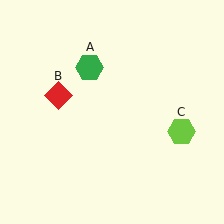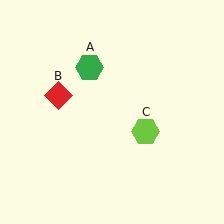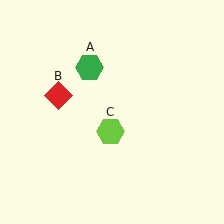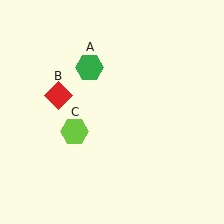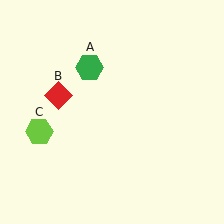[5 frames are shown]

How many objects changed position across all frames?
1 object changed position: lime hexagon (object C).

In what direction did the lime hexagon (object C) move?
The lime hexagon (object C) moved left.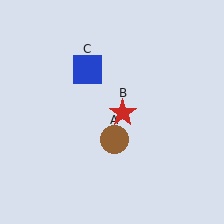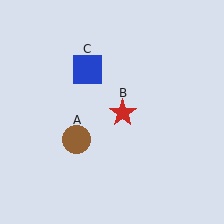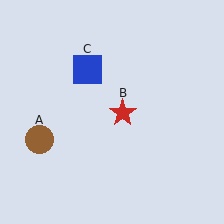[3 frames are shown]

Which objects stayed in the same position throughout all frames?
Red star (object B) and blue square (object C) remained stationary.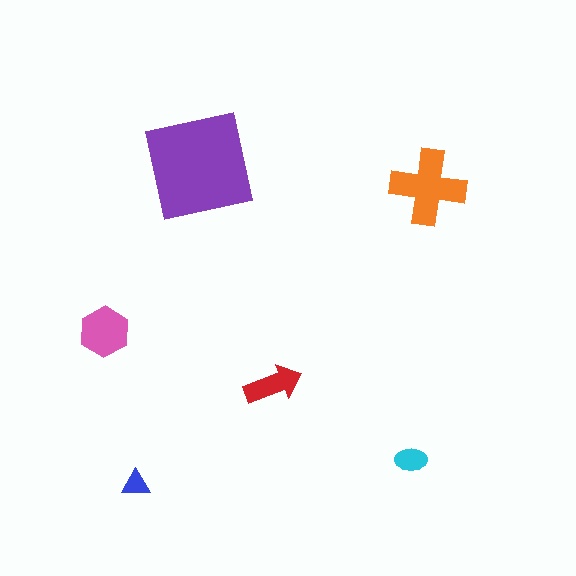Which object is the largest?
The purple square.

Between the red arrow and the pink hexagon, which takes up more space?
The pink hexagon.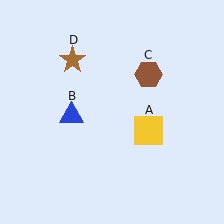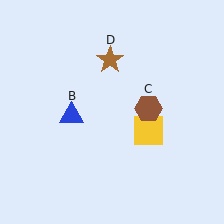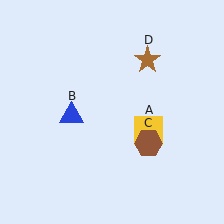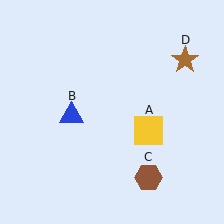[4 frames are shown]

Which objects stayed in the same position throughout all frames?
Yellow square (object A) and blue triangle (object B) remained stationary.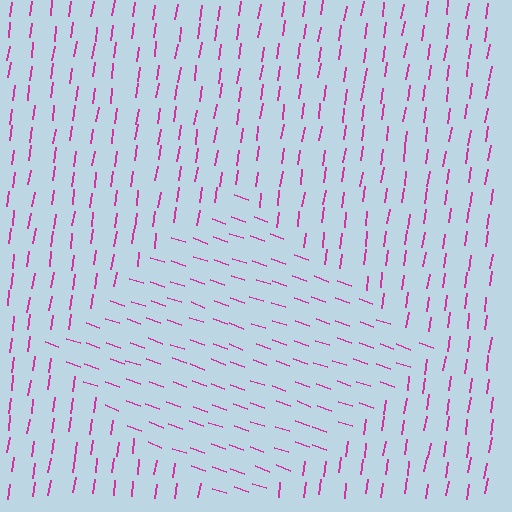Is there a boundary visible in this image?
Yes, there is a texture boundary formed by a change in line orientation.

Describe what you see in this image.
The image is filled with small magenta line segments. A diamond region in the image has lines oriented differently from the surrounding lines, creating a visible texture boundary.